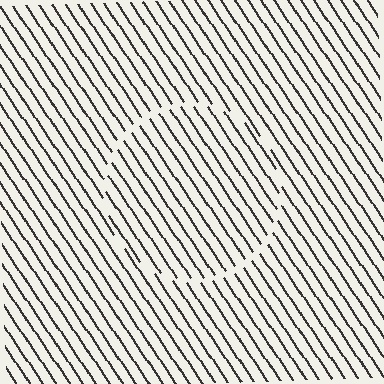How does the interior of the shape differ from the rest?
The interior of the shape contains the same grating, shifted by half a period — the contour is defined by the phase discontinuity where line-ends from the inner and outer gratings abut.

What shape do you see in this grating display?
An illusory circle. The interior of the shape contains the same grating, shifted by half a period — the contour is defined by the phase discontinuity where line-ends from the inner and outer gratings abut.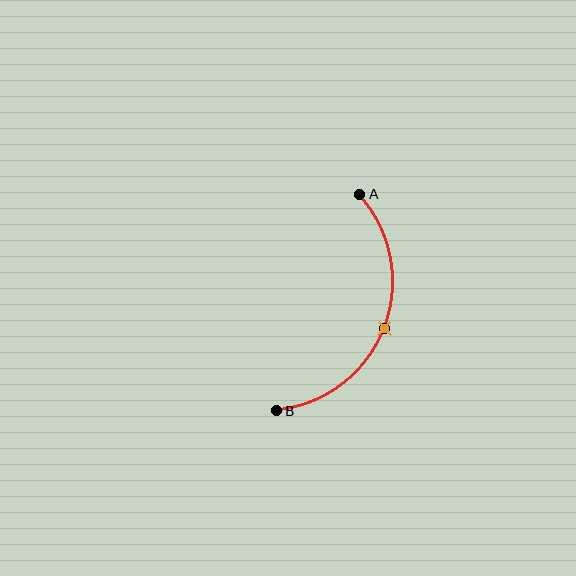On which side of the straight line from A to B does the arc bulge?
The arc bulges to the right of the straight line connecting A and B.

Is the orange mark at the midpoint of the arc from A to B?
Yes. The orange mark lies on the arc at equal arc-length from both A and B — it is the arc midpoint.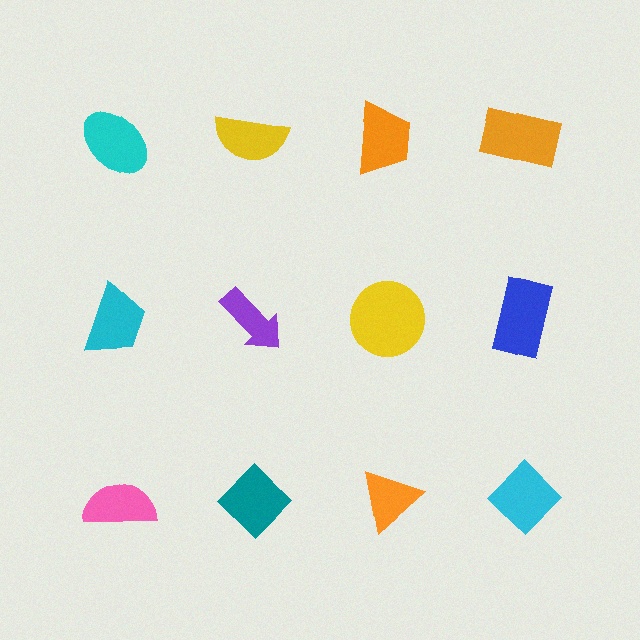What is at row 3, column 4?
A cyan diamond.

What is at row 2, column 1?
A cyan trapezoid.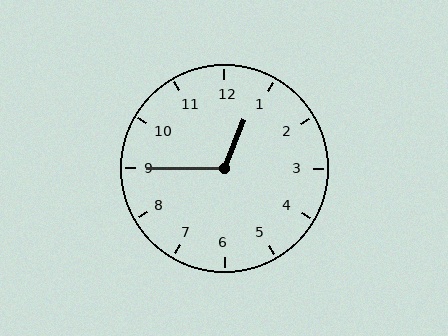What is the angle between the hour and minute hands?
Approximately 112 degrees.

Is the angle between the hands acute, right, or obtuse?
It is obtuse.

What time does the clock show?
12:45.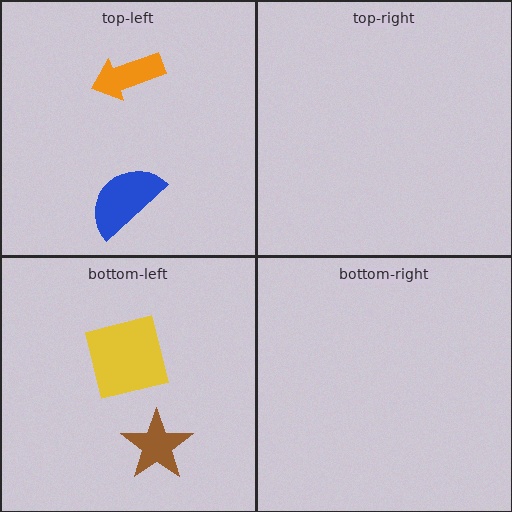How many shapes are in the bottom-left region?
2.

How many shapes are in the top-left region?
2.